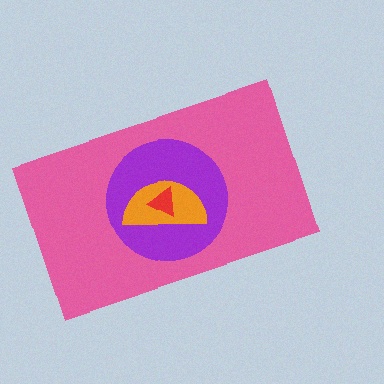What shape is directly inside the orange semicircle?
The red triangle.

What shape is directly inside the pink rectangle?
The purple circle.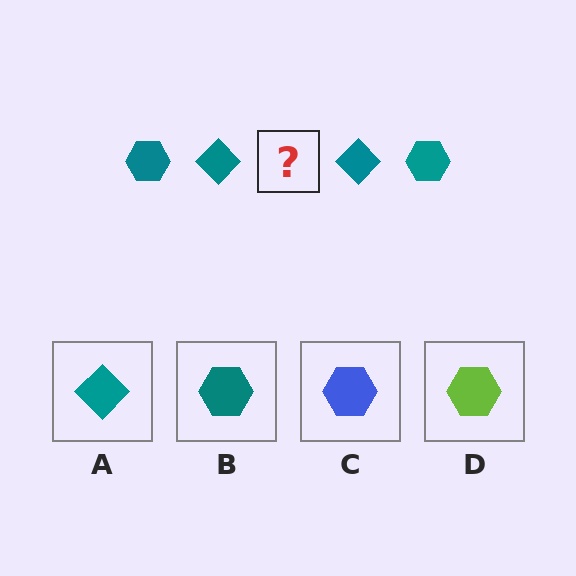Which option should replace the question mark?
Option B.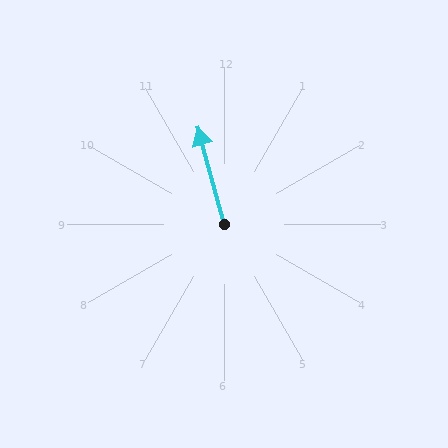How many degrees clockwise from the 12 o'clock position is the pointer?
Approximately 345 degrees.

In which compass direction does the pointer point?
North.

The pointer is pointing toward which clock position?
Roughly 11 o'clock.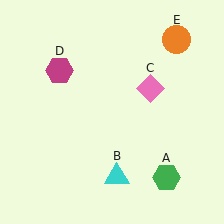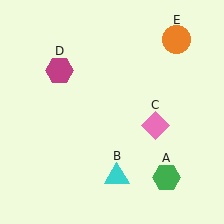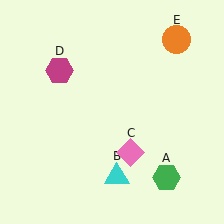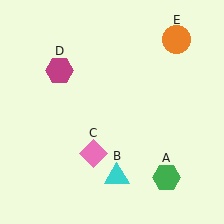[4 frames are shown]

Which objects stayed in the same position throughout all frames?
Green hexagon (object A) and cyan triangle (object B) and magenta hexagon (object D) and orange circle (object E) remained stationary.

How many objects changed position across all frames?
1 object changed position: pink diamond (object C).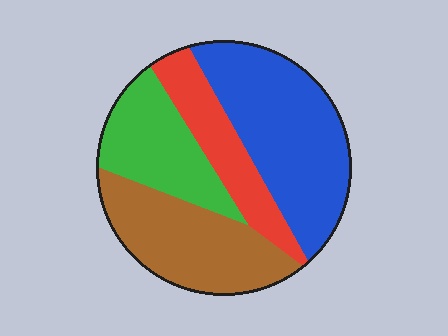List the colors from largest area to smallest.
From largest to smallest: blue, brown, green, red.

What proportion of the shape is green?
Green takes up about one fifth (1/5) of the shape.